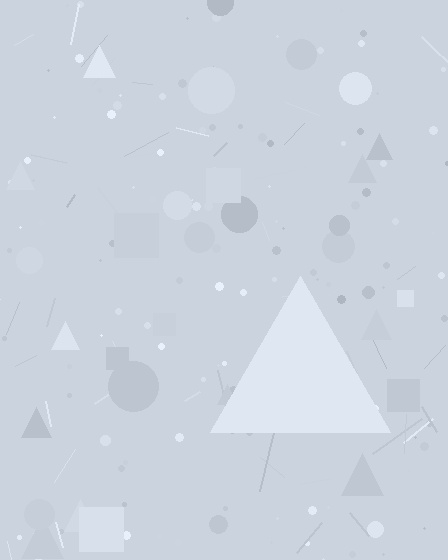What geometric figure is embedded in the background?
A triangle is embedded in the background.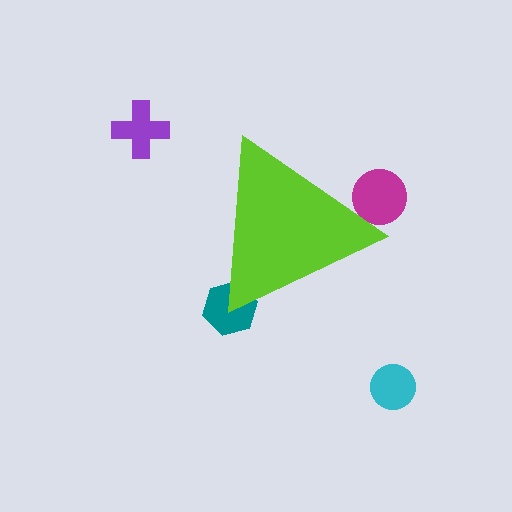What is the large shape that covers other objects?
A lime triangle.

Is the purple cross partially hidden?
No, the purple cross is fully visible.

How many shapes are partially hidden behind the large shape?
2 shapes are partially hidden.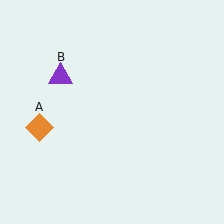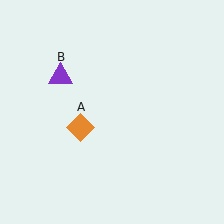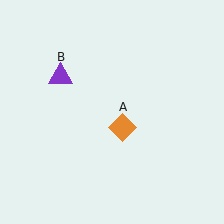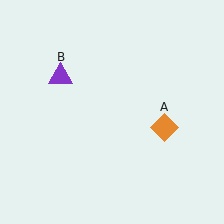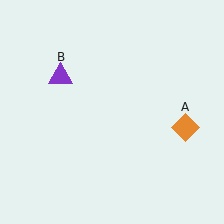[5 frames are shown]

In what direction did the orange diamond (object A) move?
The orange diamond (object A) moved right.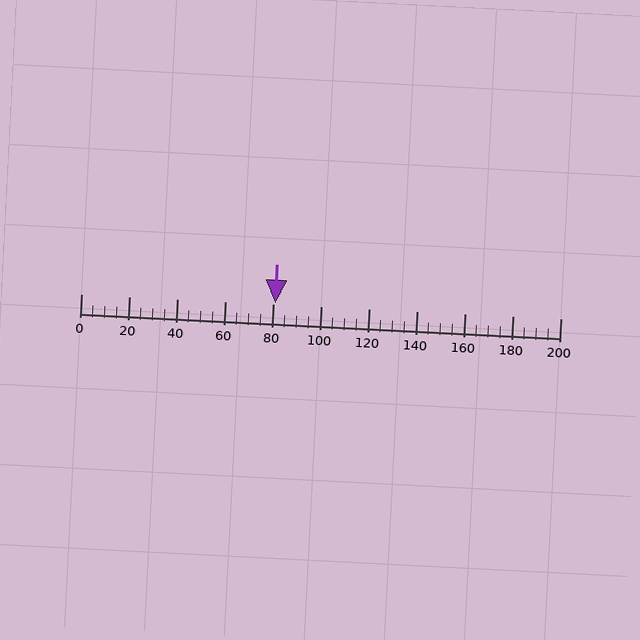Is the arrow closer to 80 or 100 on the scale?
The arrow is closer to 80.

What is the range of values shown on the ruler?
The ruler shows values from 0 to 200.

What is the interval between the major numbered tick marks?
The major tick marks are spaced 20 units apart.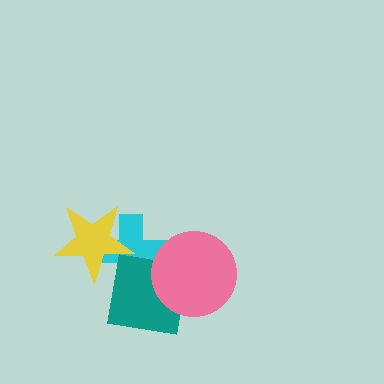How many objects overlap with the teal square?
3 objects overlap with the teal square.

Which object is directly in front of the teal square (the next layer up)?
The pink circle is directly in front of the teal square.